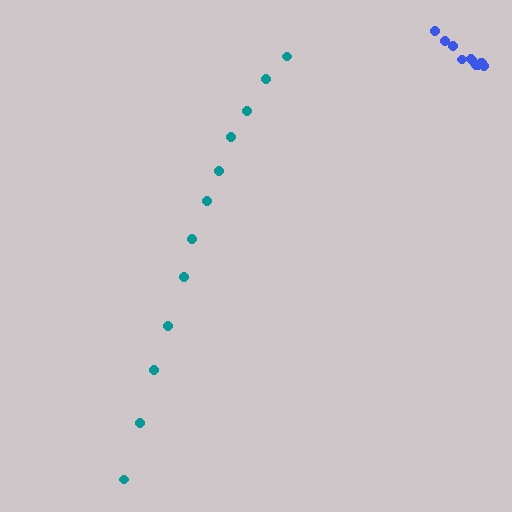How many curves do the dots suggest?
There are 2 distinct paths.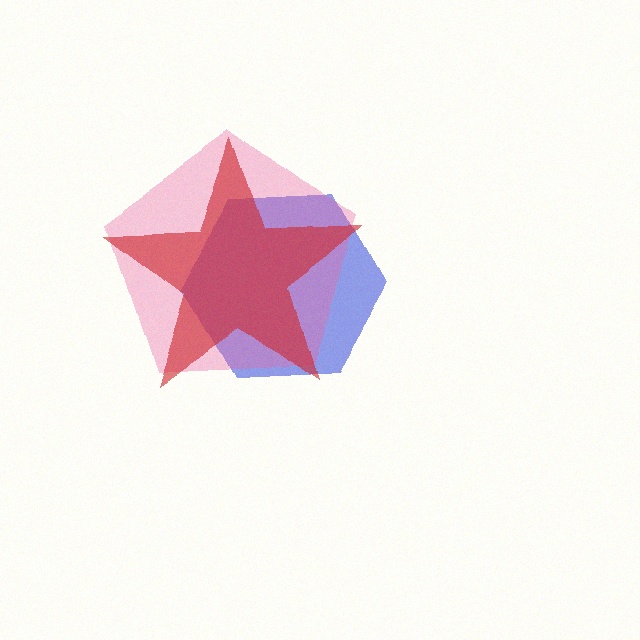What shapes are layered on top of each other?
The layered shapes are: a blue hexagon, a pink pentagon, a red star.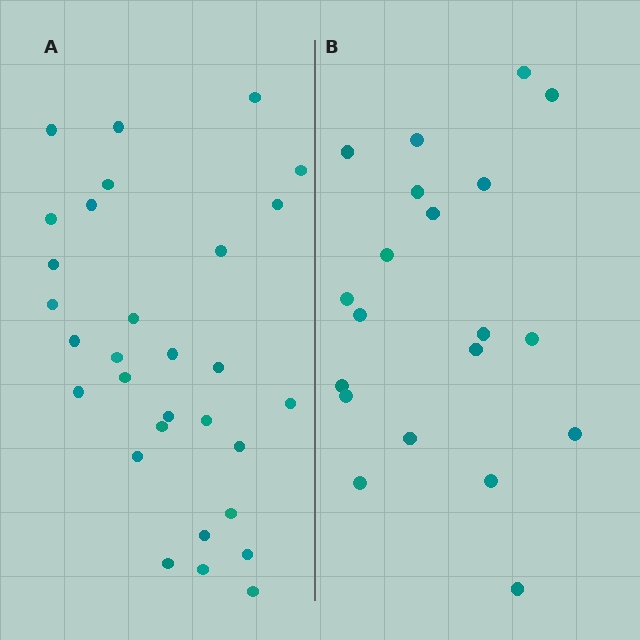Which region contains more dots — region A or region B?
Region A (the left region) has more dots.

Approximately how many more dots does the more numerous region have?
Region A has roughly 10 or so more dots than region B.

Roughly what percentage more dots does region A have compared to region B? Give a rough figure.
About 50% more.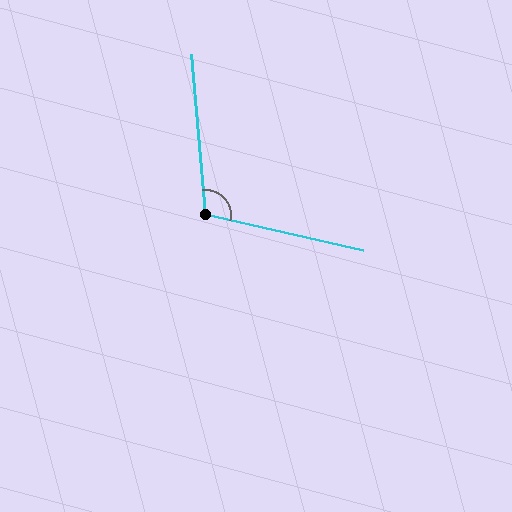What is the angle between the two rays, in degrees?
Approximately 108 degrees.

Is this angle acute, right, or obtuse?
It is obtuse.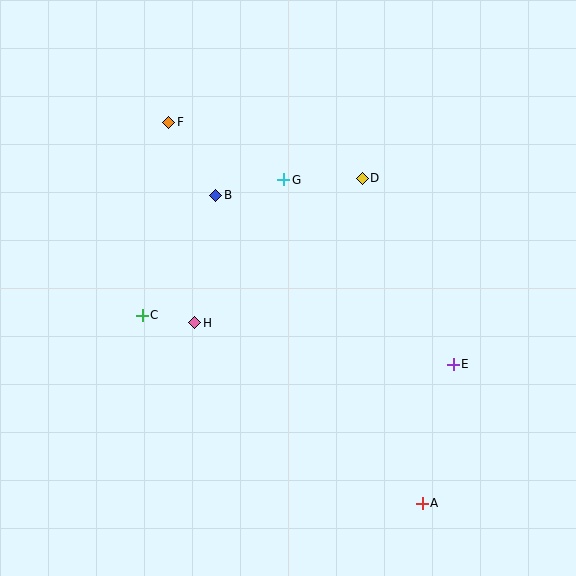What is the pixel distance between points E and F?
The distance between E and F is 373 pixels.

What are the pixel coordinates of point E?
Point E is at (453, 364).